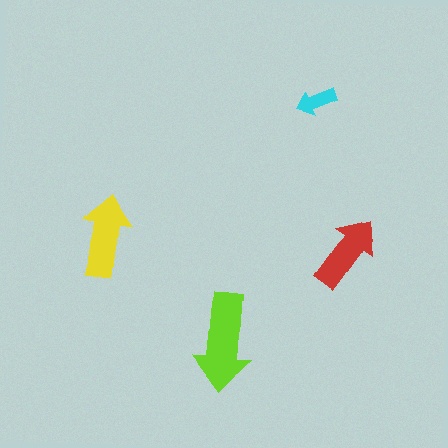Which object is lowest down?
The lime arrow is bottommost.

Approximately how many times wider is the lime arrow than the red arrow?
About 1.5 times wider.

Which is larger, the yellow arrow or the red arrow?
The yellow one.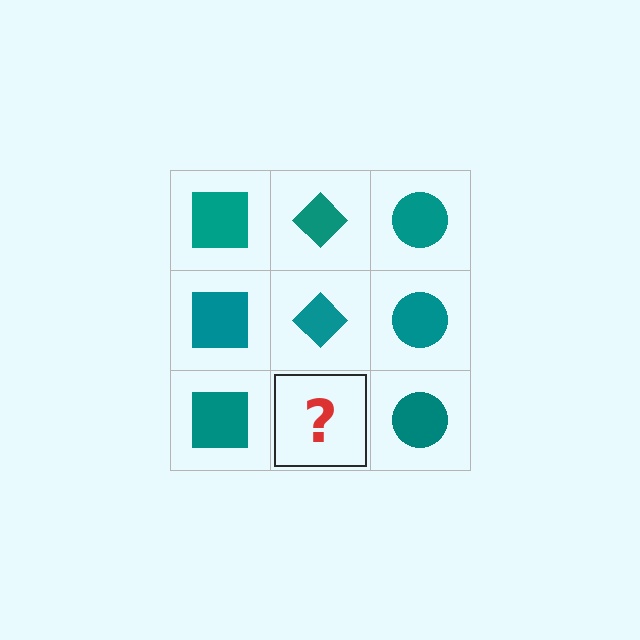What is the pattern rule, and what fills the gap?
The rule is that each column has a consistent shape. The gap should be filled with a teal diamond.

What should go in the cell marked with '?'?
The missing cell should contain a teal diamond.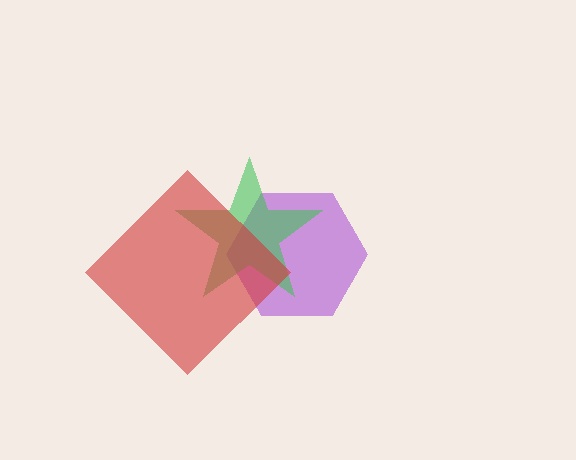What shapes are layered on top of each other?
The layered shapes are: a purple hexagon, a green star, a red diamond.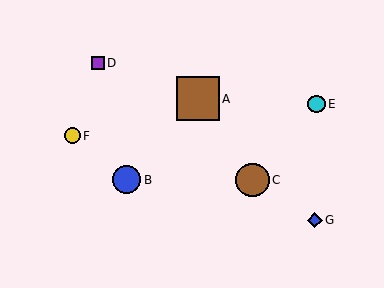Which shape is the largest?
The brown square (labeled A) is the largest.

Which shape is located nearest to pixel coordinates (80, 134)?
The yellow circle (labeled F) at (73, 136) is nearest to that location.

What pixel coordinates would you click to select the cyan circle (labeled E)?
Click at (317, 104) to select the cyan circle E.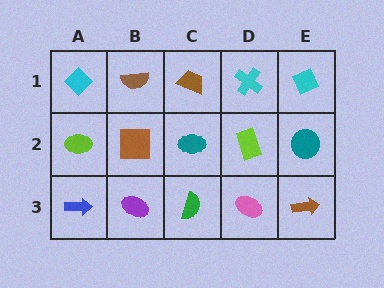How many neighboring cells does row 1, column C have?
3.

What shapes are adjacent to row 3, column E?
A teal circle (row 2, column E), a pink ellipse (row 3, column D).